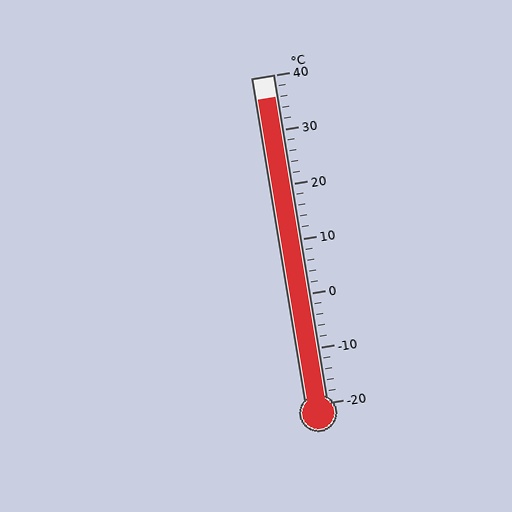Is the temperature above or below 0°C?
The temperature is above 0°C.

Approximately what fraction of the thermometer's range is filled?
The thermometer is filled to approximately 95% of its range.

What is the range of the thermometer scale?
The thermometer scale ranges from -20°C to 40°C.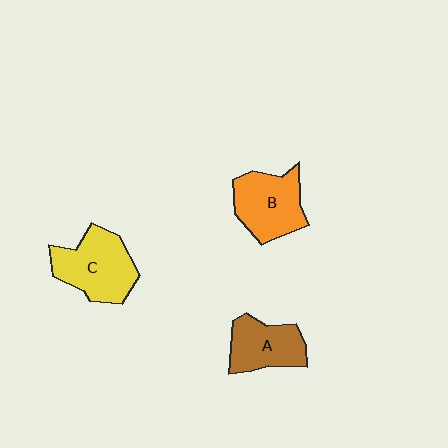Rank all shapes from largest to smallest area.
From largest to smallest: C (yellow), B (orange), A (brown).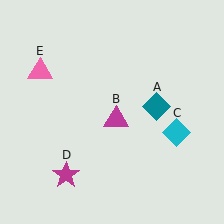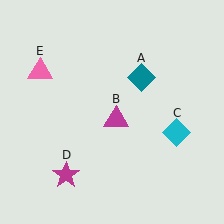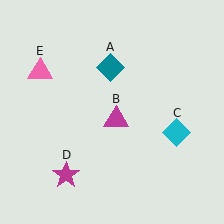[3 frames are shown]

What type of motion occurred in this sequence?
The teal diamond (object A) rotated counterclockwise around the center of the scene.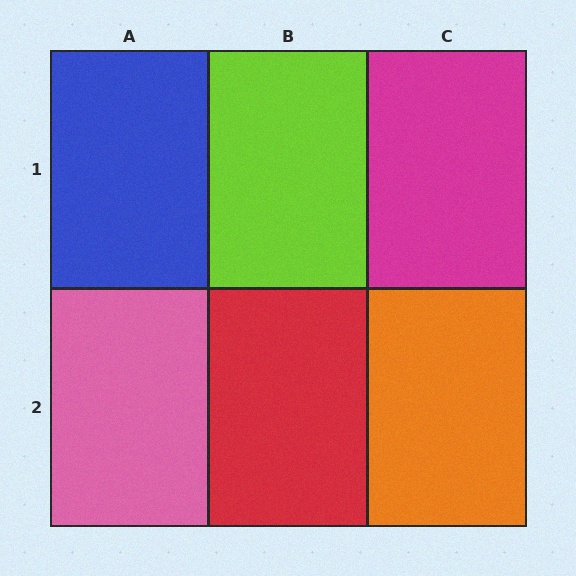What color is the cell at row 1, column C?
Magenta.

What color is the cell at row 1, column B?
Lime.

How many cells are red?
1 cell is red.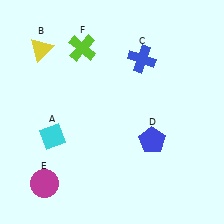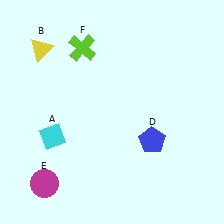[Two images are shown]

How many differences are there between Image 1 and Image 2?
There is 1 difference between the two images.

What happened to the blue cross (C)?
The blue cross (C) was removed in Image 2. It was in the top-right area of Image 1.